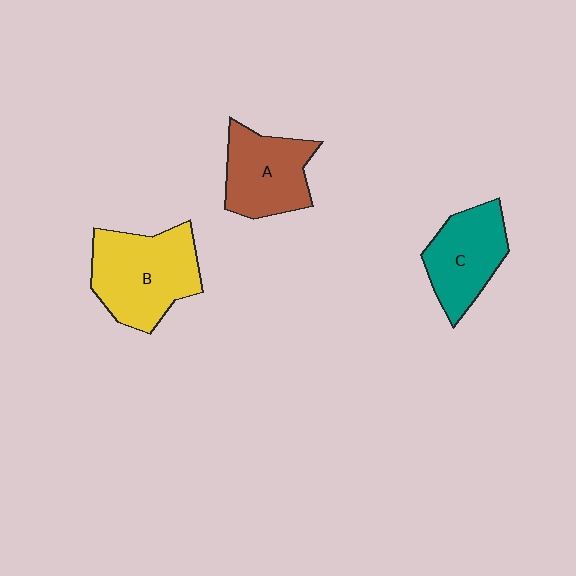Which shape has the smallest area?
Shape C (teal).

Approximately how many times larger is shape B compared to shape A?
Approximately 1.3 times.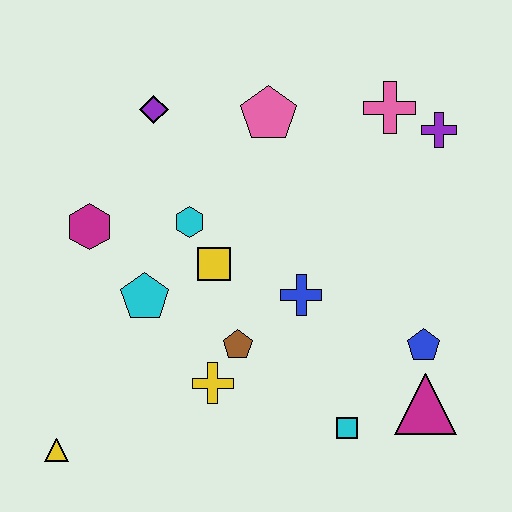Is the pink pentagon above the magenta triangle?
Yes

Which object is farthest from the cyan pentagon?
The purple cross is farthest from the cyan pentagon.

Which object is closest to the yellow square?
The cyan hexagon is closest to the yellow square.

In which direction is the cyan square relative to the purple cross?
The cyan square is below the purple cross.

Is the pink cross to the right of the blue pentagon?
No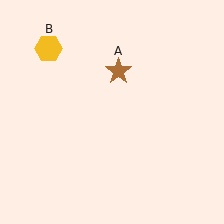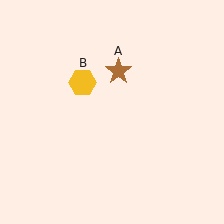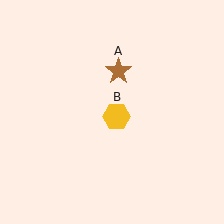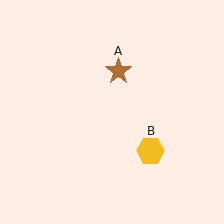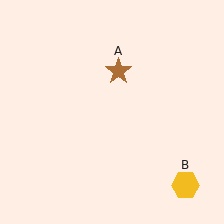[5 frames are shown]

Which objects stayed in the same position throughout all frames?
Brown star (object A) remained stationary.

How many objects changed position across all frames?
1 object changed position: yellow hexagon (object B).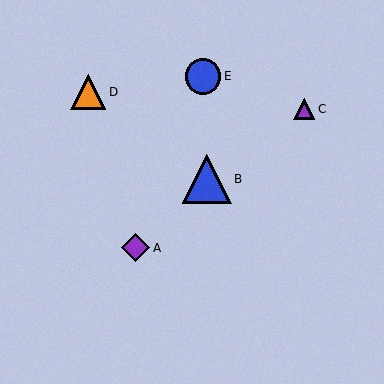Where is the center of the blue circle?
The center of the blue circle is at (203, 77).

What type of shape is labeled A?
Shape A is a purple diamond.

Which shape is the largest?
The blue triangle (labeled B) is the largest.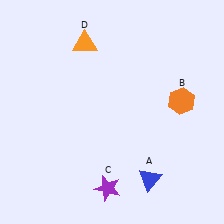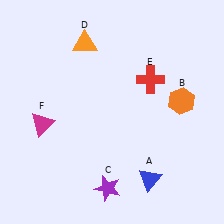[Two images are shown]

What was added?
A red cross (E), a magenta triangle (F) were added in Image 2.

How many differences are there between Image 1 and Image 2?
There are 2 differences between the two images.